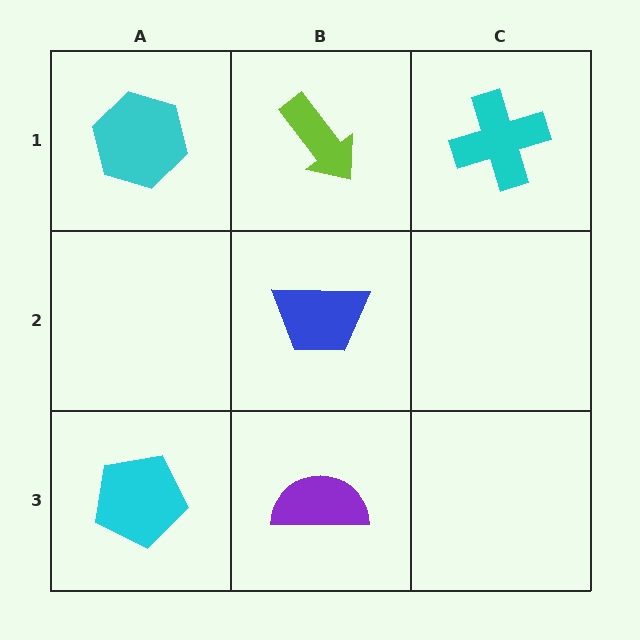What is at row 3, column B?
A purple semicircle.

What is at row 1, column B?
A lime arrow.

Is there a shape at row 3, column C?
No, that cell is empty.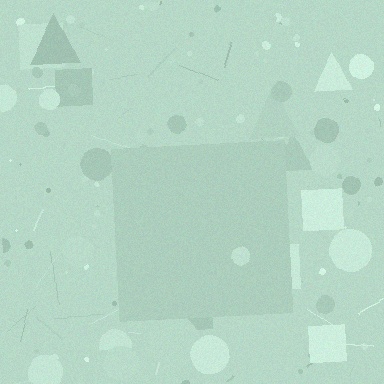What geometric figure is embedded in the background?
A square is embedded in the background.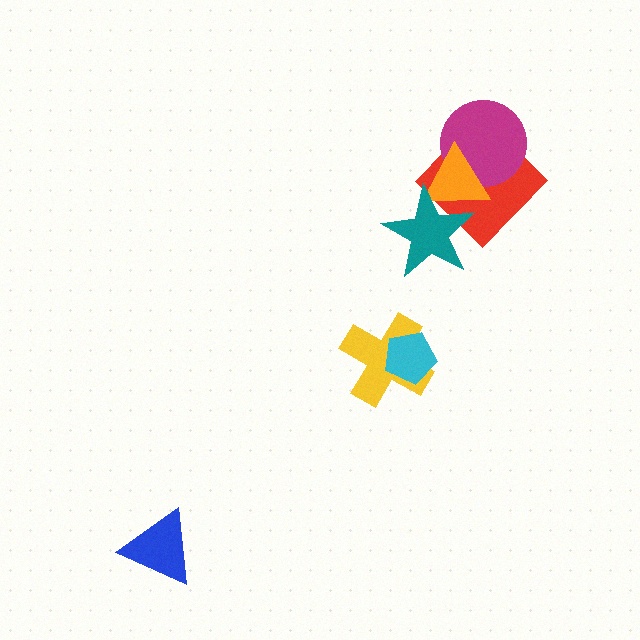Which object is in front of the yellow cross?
The cyan pentagon is in front of the yellow cross.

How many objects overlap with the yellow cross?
1 object overlaps with the yellow cross.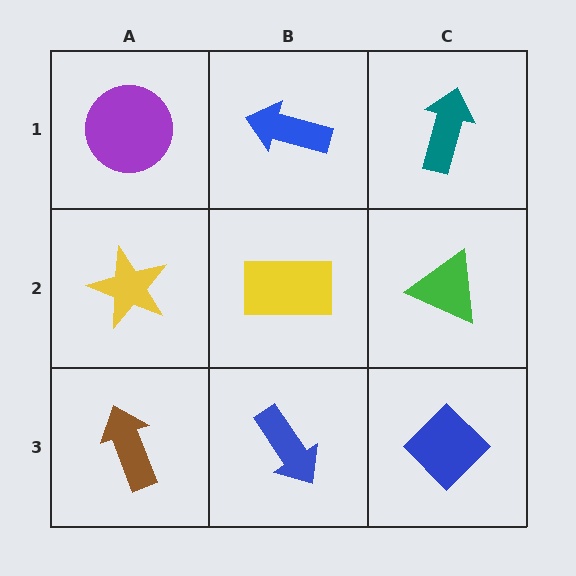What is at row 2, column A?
A yellow star.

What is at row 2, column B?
A yellow rectangle.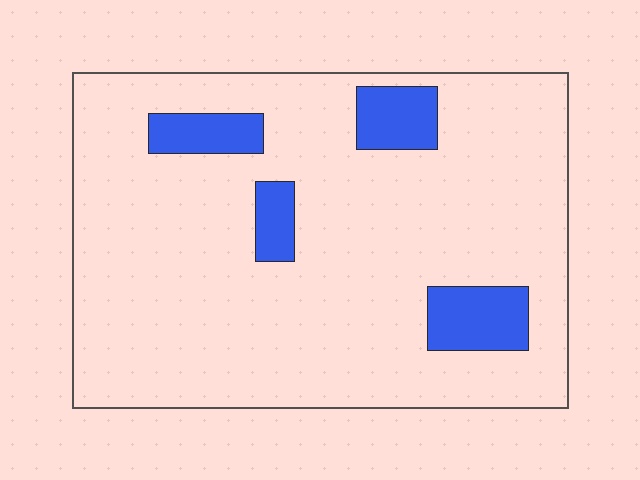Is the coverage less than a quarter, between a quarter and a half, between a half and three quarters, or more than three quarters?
Less than a quarter.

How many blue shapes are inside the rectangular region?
4.